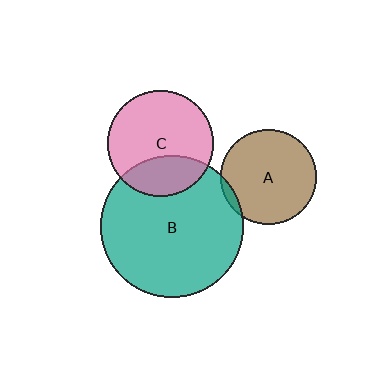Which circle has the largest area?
Circle B (teal).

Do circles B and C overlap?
Yes.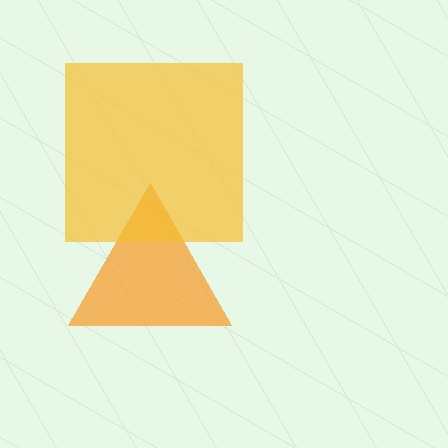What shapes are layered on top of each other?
The layered shapes are: an orange triangle, a yellow square.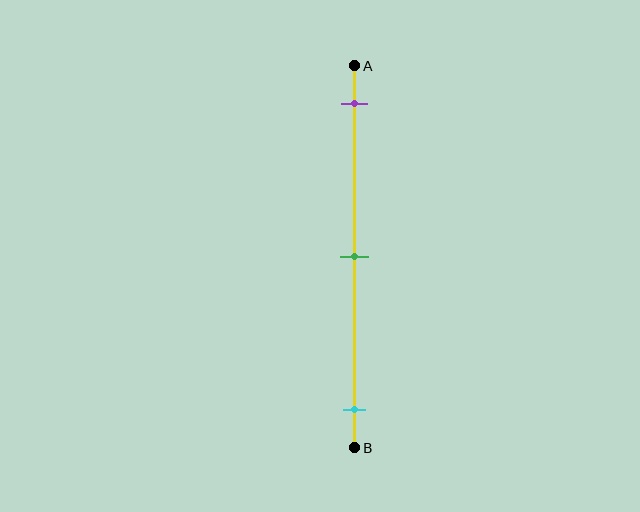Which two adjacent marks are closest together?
The purple and green marks are the closest adjacent pair.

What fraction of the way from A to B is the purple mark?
The purple mark is approximately 10% (0.1) of the way from A to B.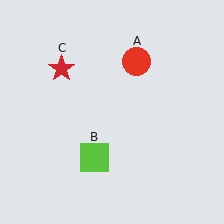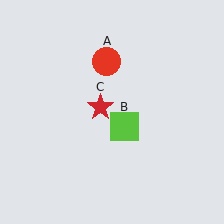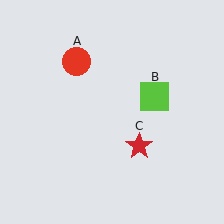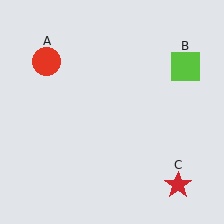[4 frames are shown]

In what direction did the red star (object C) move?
The red star (object C) moved down and to the right.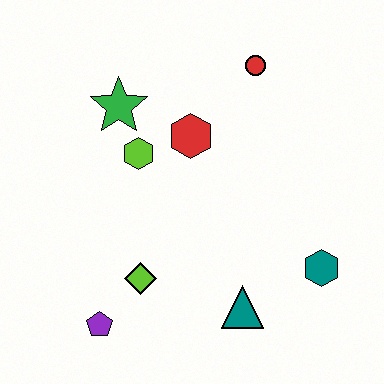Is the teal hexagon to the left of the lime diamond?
No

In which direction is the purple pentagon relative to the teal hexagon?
The purple pentagon is to the left of the teal hexagon.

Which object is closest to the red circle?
The red hexagon is closest to the red circle.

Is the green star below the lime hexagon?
No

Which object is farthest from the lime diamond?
The red circle is farthest from the lime diamond.